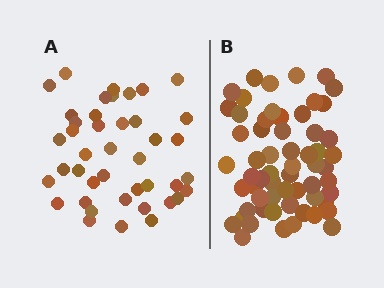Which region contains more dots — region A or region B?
Region B (the right region) has more dots.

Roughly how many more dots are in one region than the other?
Region B has approximately 20 more dots than region A.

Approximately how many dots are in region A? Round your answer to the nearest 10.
About 40 dots. (The exact count is 42, which rounds to 40.)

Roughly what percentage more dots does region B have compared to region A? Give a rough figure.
About 45% more.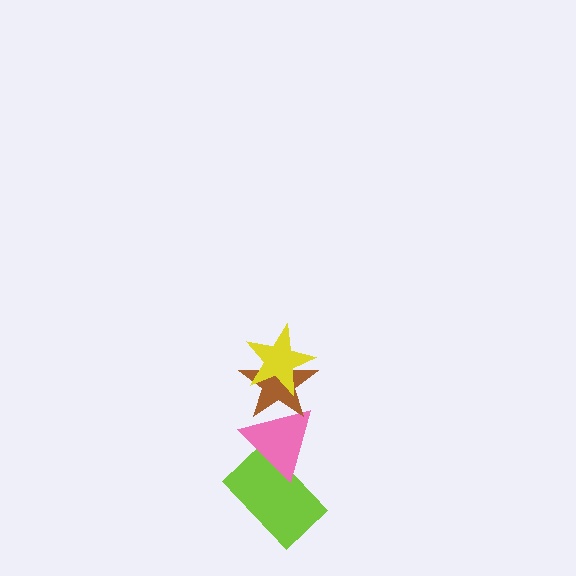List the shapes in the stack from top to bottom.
From top to bottom: the yellow star, the brown star, the pink triangle, the lime rectangle.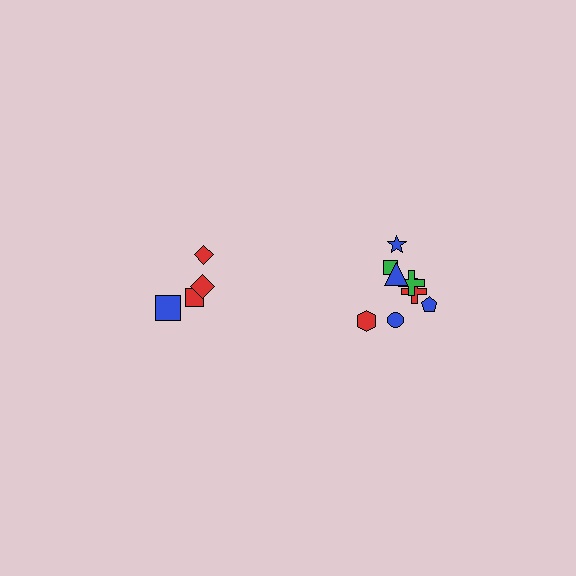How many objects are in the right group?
There are 8 objects.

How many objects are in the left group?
There are 4 objects.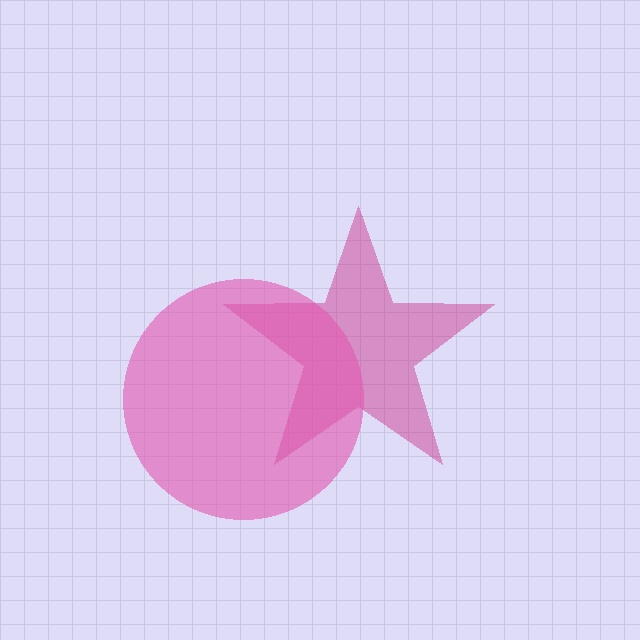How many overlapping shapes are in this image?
There are 2 overlapping shapes in the image.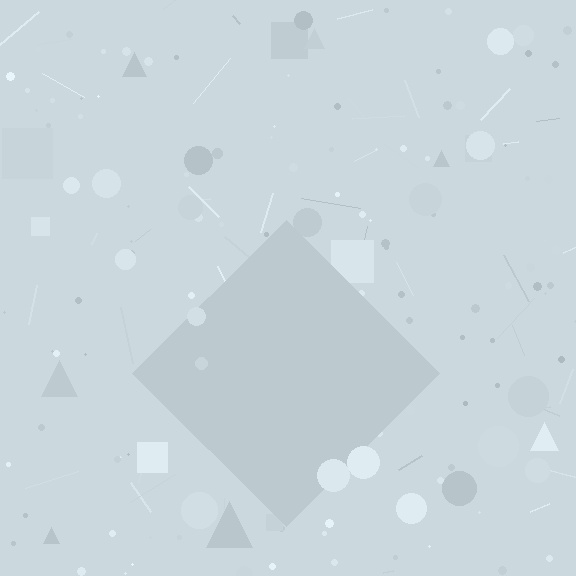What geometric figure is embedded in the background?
A diamond is embedded in the background.